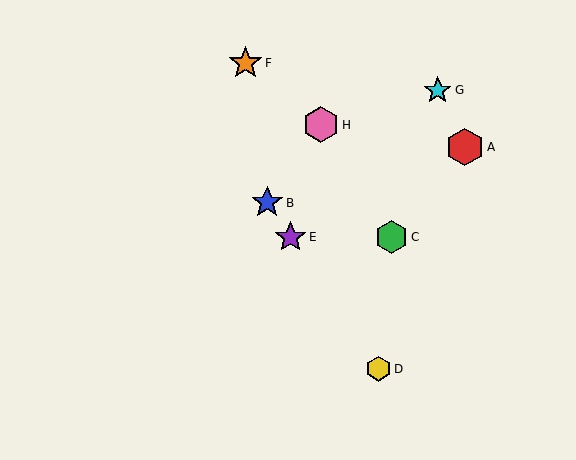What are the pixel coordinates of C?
Object C is at (392, 237).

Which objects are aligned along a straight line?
Objects B, D, E are aligned along a straight line.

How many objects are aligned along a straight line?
3 objects (B, D, E) are aligned along a straight line.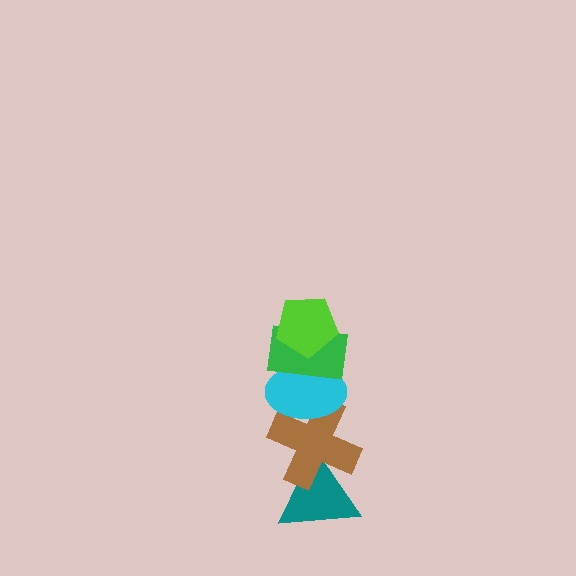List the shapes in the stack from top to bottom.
From top to bottom: the lime pentagon, the green rectangle, the cyan ellipse, the brown cross, the teal triangle.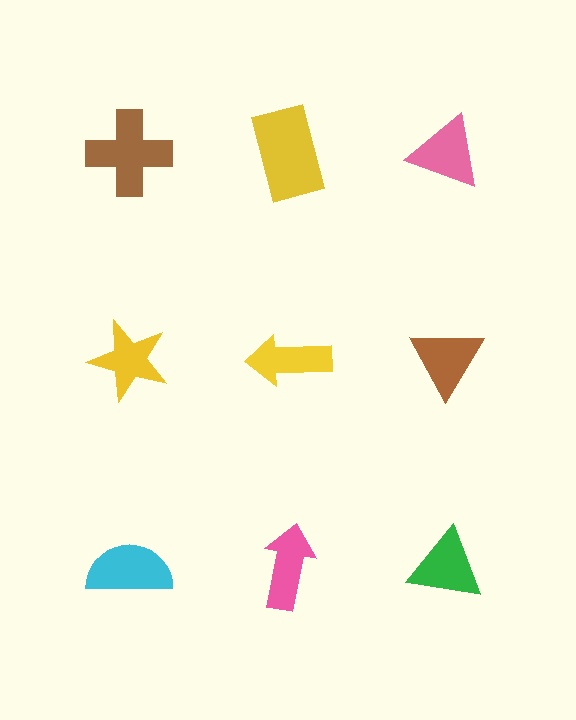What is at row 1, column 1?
A brown cross.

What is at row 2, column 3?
A brown triangle.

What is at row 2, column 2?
A yellow arrow.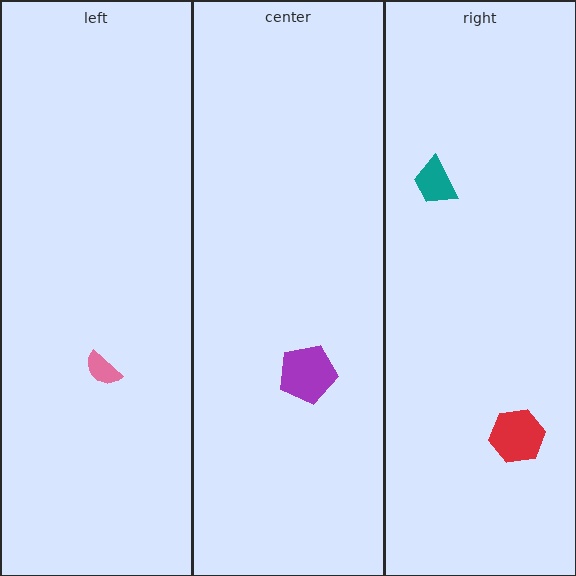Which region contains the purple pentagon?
The center region.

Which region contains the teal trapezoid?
The right region.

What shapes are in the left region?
The pink semicircle.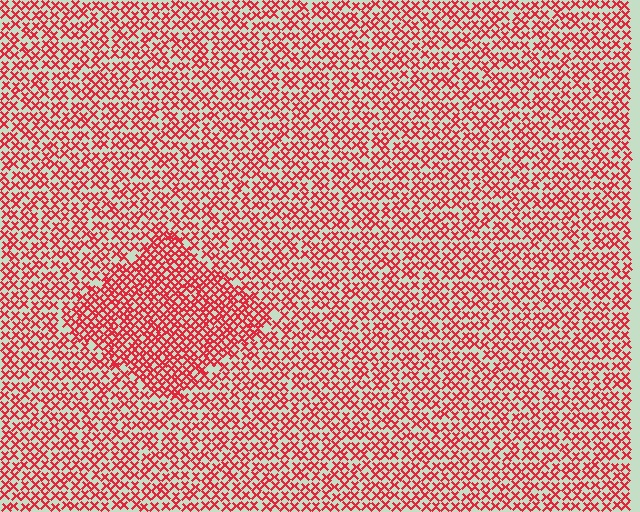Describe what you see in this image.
The image contains small red elements arranged at two different densities. A diamond-shaped region is visible where the elements are more densely packed than the surrounding area.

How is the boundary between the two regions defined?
The boundary is defined by a change in element density (approximately 1.6x ratio). All elements are the same color, size, and shape.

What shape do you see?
I see a diamond.